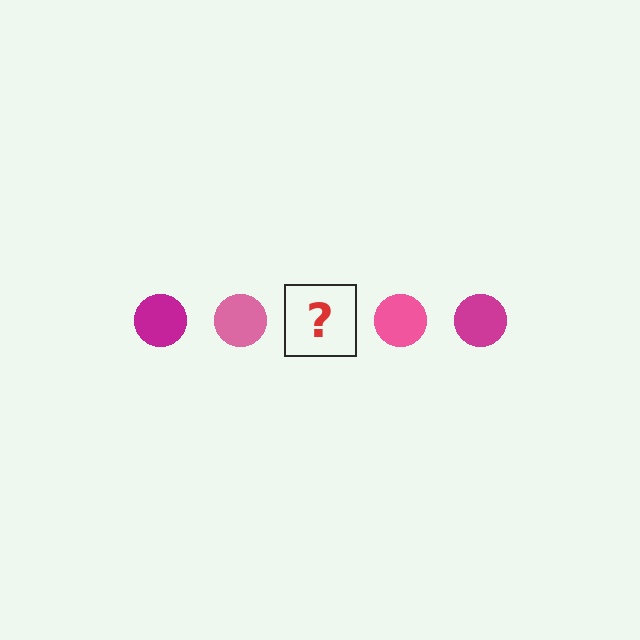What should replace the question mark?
The question mark should be replaced with a magenta circle.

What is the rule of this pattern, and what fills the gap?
The rule is that the pattern cycles through magenta, pink circles. The gap should be filled with a magenta circle.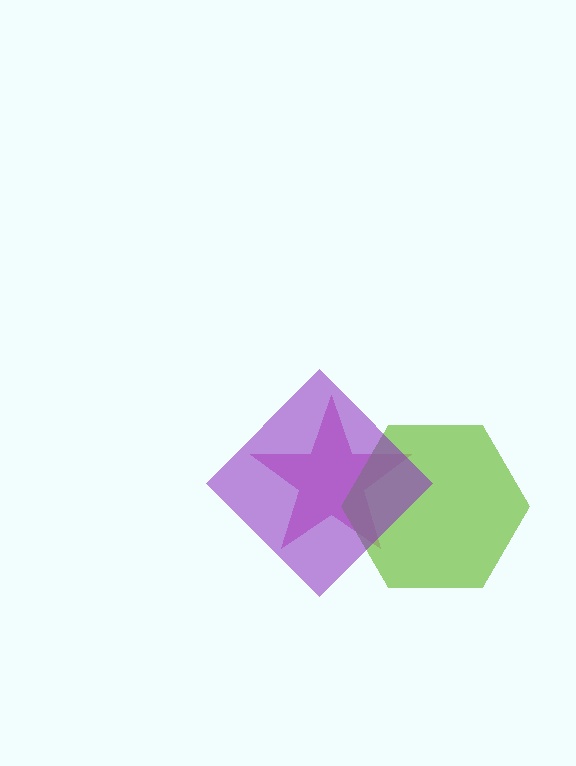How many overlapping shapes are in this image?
There are 3 overlapping shapes in the image.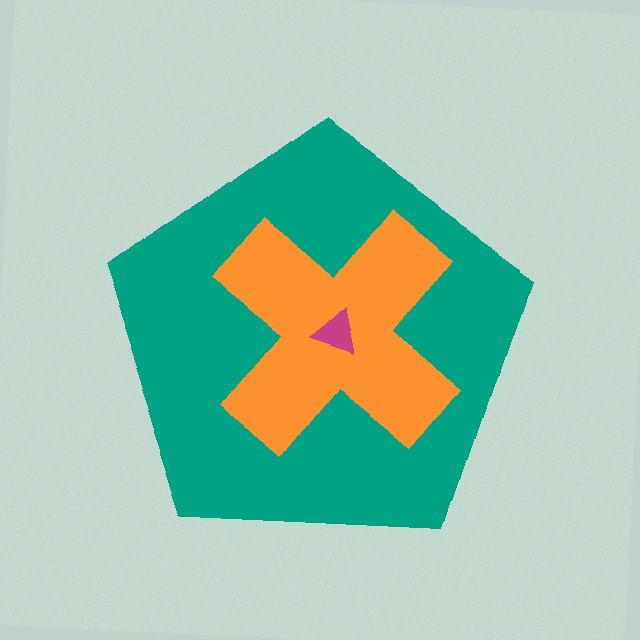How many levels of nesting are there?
3.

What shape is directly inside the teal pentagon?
The orange cross.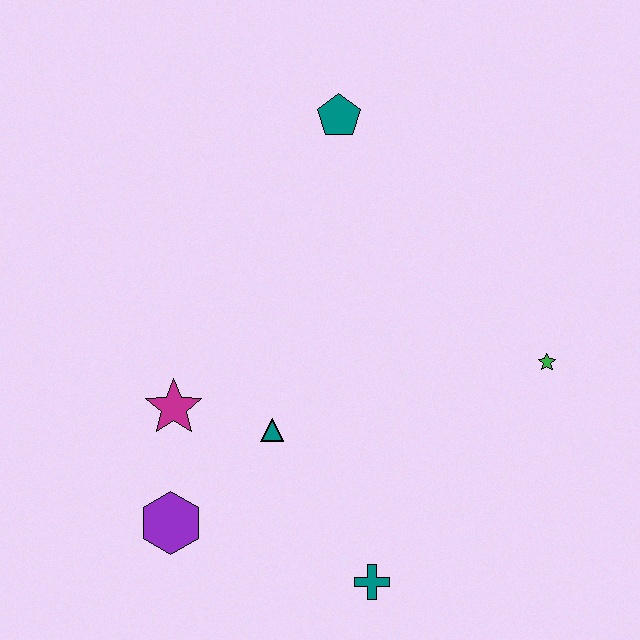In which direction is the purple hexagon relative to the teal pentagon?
The purple hexagon is below the teal pentagon.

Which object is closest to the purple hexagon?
The magenta star is closest to the purple hexagon.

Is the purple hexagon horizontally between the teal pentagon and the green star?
No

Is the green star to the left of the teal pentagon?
No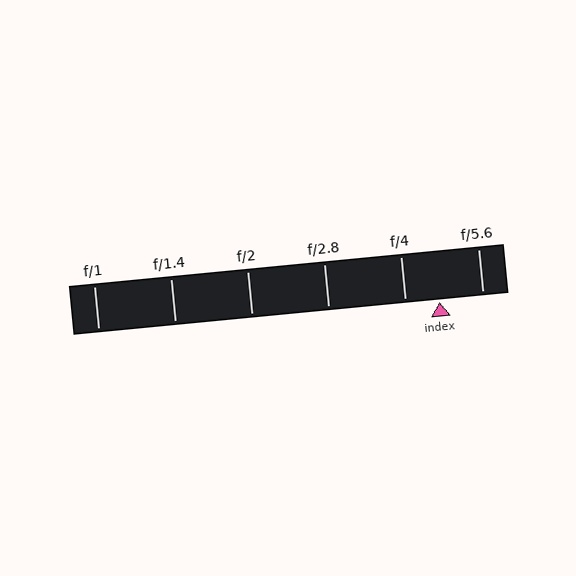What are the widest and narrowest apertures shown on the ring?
The widest aperture shown is f/1 and the narrowest is f/5.6.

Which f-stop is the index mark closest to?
The index mark is closest to f/4.